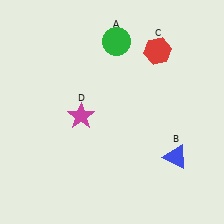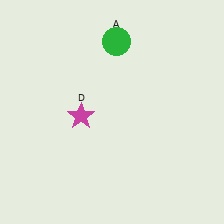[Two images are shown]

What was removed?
The red hexagon (C), the blue triangle (B) were removed in Image 2.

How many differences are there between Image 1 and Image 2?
There are 2 differences between the two images.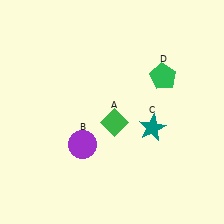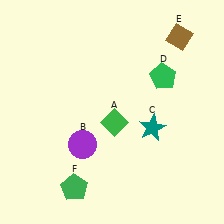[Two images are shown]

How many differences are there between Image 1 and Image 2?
There are 2 differences between the two images.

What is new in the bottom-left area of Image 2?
A green pentagon (F) was added in the bottom-left area of Image 2.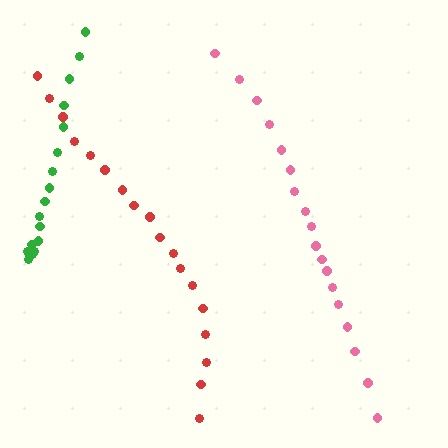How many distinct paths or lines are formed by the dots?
There are 3 distinct paths.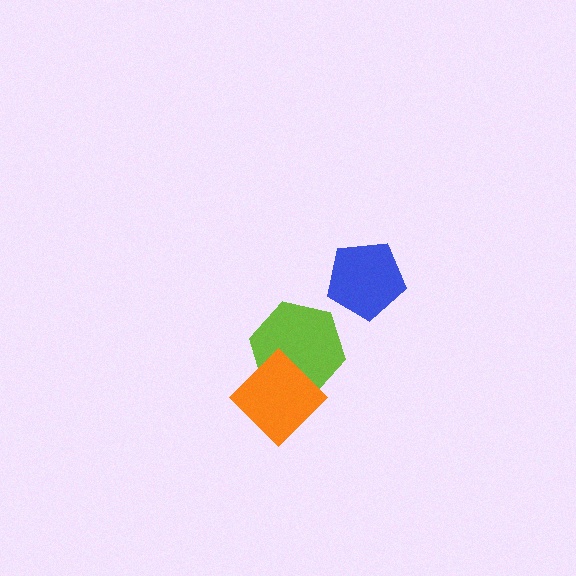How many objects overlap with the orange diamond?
1 object overlaps with the orange diamond.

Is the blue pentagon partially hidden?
No, no other shape covers it.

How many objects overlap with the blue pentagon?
0 objects overlap with the blue pentagon.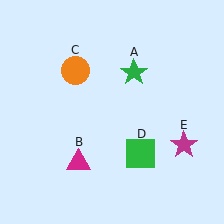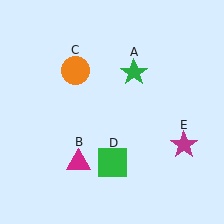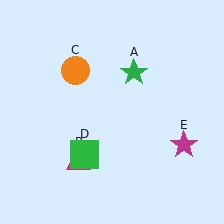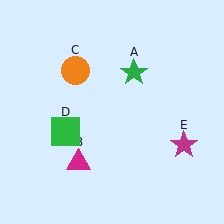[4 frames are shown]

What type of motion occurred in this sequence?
The green square (object D) rotated clockwise around the center of the scene.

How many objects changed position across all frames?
1 object changed position: green square (object D).